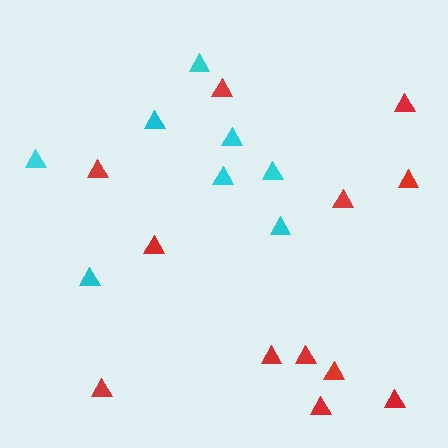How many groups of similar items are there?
There are 2 groups: one group of cyan triangles (8) and one group of red triangles (12).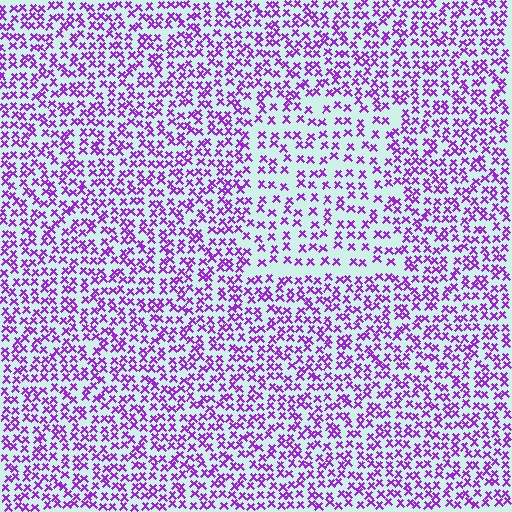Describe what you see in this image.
The image contains small purple elements arranged at two different densities. A rectangle-shaped region is visible where the elements are less densely packed than the surrounding area.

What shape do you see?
I see a rectangle.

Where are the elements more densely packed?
The elements are more densely packed outside the rectangle boundary.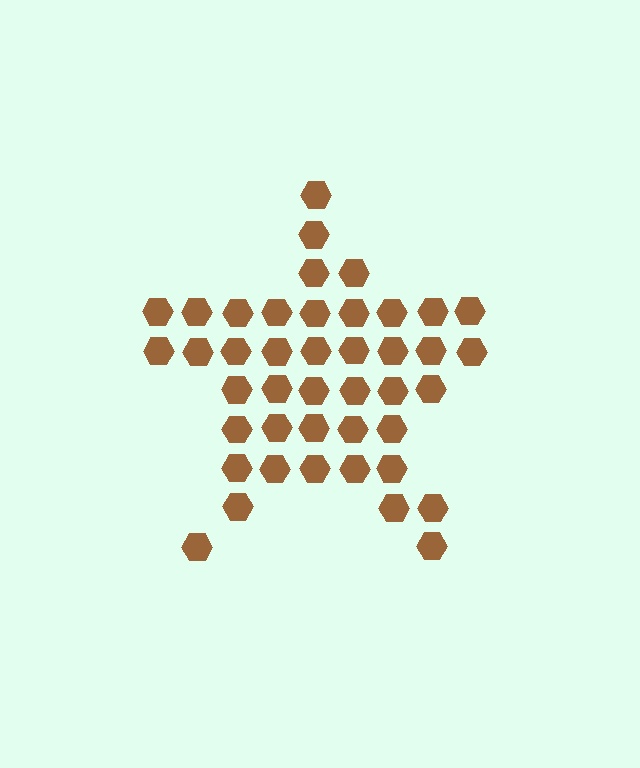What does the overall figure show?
The overall figure shows a star.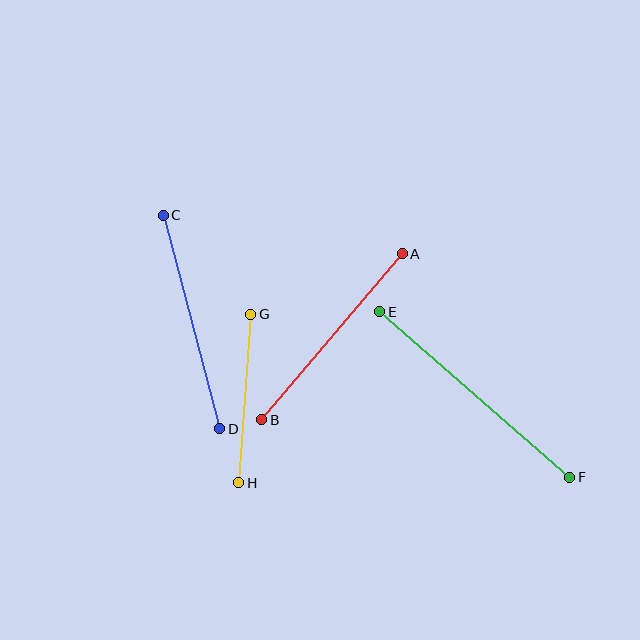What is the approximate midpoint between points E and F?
The midpoint is at approximately (475, 394) pixels.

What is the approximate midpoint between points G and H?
The midpoint is at approximately (245, 399) pixels.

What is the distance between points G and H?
The distance is approximately 168 pixels.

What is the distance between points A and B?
The distance is approximately 218 pixels.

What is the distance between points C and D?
The distance is approximately 221 pixels.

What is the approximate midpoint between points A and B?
The midpoint is at approximately (332, 337) pixels.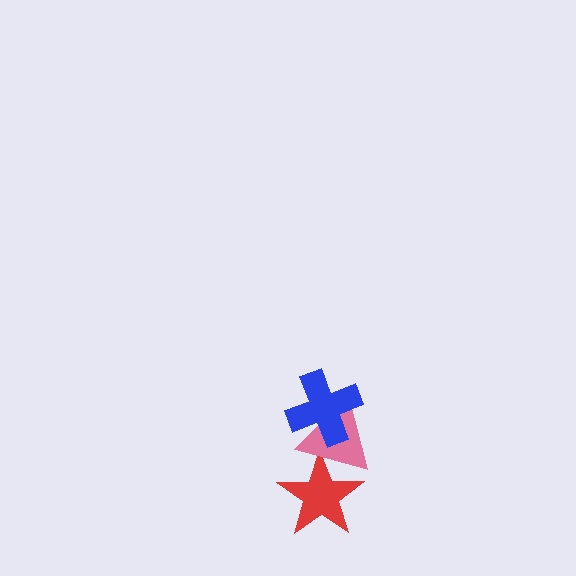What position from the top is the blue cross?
The blue cross is 1st from the top.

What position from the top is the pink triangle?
The pink triangle is 2nd from the top.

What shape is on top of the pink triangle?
The blue cross is on top of the pink triangle.